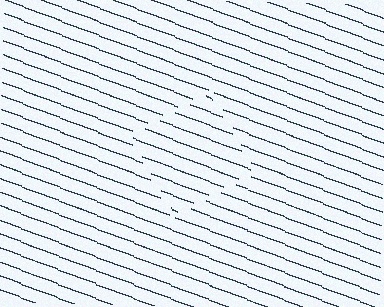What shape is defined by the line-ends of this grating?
An illusory square. The interior of the shape contains the same grating, shifted by half a period — the contour is defined by the phase discontinuity where line-ends from the inner and outer gratings abut.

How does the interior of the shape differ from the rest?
The interior of the shape contains the same grating, shifted by half a period — the contour is defined by the phase discontinuity where line-ends from the inner and outer gratings abut.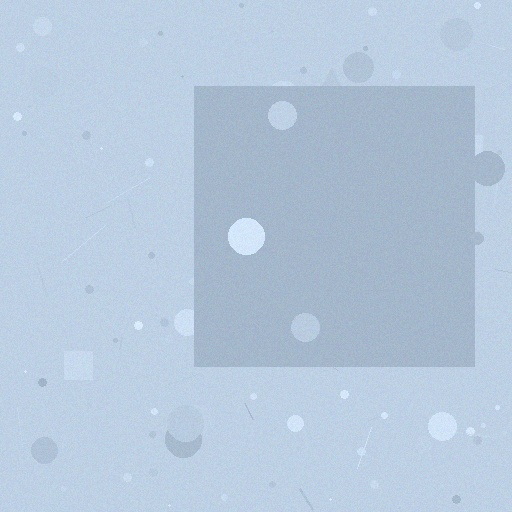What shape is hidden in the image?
A square is hidden in the image.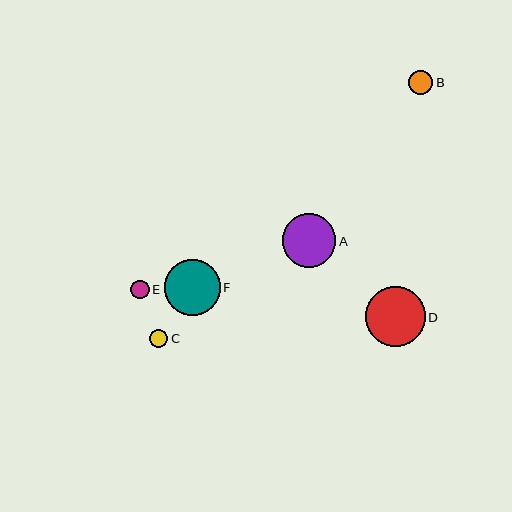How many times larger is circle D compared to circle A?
Circle D is approximately 1.1 times the size of circle A.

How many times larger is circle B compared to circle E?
Circle B is approximately 1.3 times the size of circle E.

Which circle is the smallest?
Circle C is the smallest with a size of approximately 18 pixels.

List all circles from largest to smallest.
From largest to smallest: D, F, A, B, E, C.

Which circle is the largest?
Circle D is the largest with a size of approximately 60 pixels.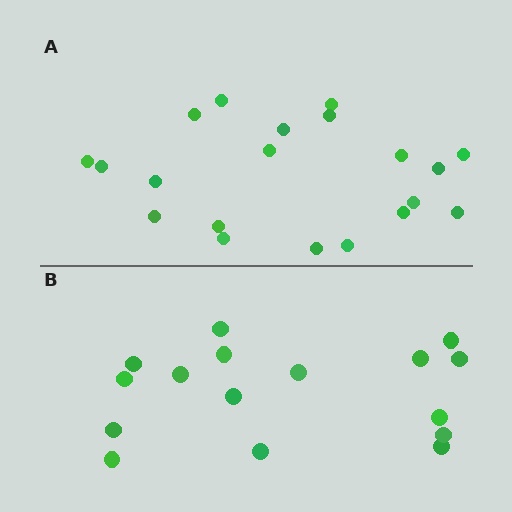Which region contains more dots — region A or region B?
Region A (the top region) has more dots.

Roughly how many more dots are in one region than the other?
Region A has about 4 more dots than region B.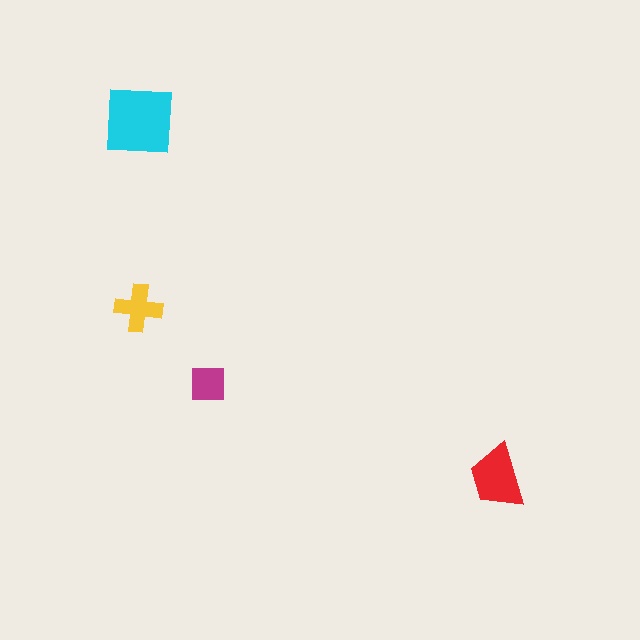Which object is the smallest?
The magenta square.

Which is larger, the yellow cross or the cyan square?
The cyan square.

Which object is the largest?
The cyan square.